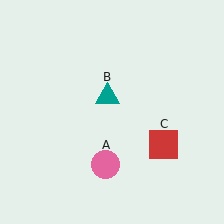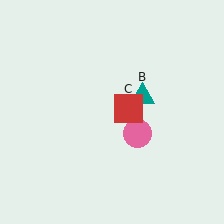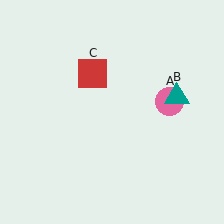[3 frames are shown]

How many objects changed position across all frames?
3 objects changed position: pink circle (object A), teal triangle (object B), red square (object C).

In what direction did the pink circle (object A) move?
The pink circle (object A) moved up and to the right.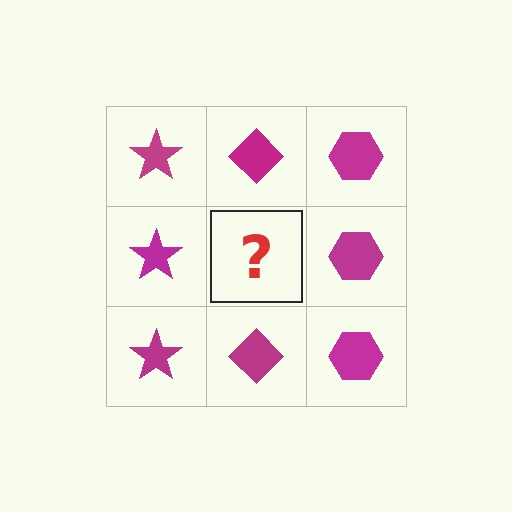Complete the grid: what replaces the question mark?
The question mark should be replaced with a magenta diamond.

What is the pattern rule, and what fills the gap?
The rule is that each column has a consistent shape. The gap should be filled with a magenta diamond.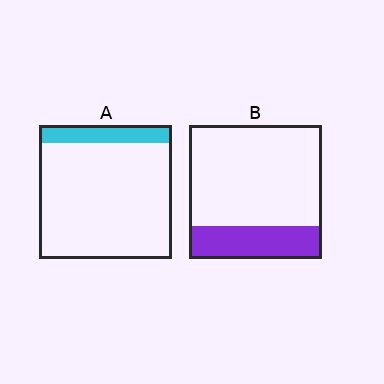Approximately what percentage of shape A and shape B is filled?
A is approximately 15% and B is approximately 25%.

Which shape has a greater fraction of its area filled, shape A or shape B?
Shape B.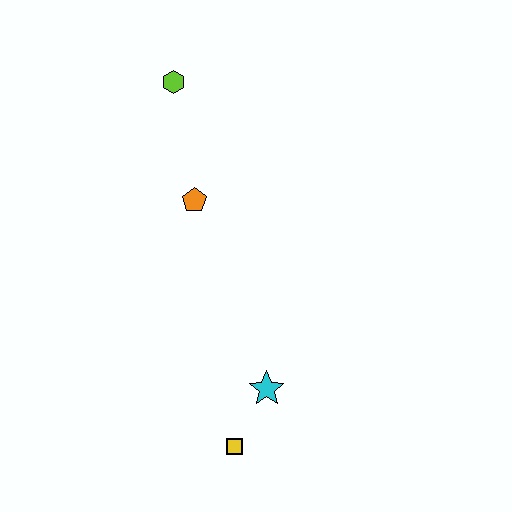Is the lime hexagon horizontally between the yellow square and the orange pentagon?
No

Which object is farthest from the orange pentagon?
The yellow square is farthest from the orange pentagon.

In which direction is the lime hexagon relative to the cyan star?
The lime hexagon is above the cyan star.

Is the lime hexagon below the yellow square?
No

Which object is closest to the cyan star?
The yellow square is closest to the cyan star.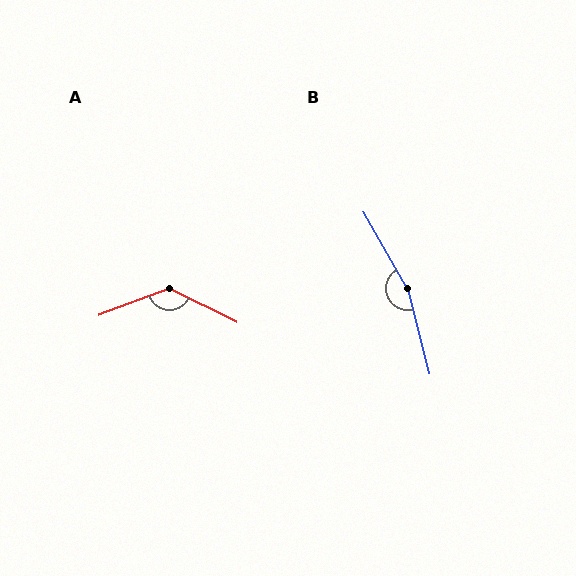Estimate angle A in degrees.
Approximately 133 degrees.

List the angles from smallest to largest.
A (133°), B (164°).